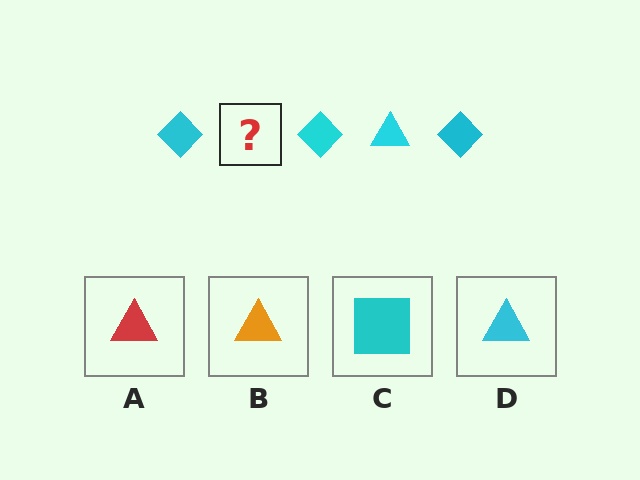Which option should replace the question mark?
Option D.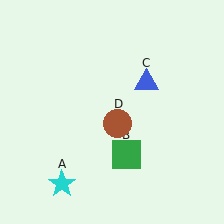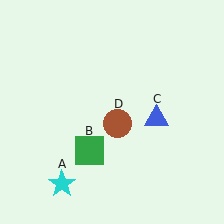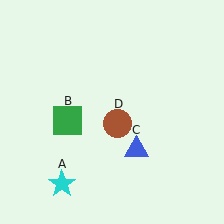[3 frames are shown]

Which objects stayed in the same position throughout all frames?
Cyan star (object A) and brown circle (object D) remained stationary.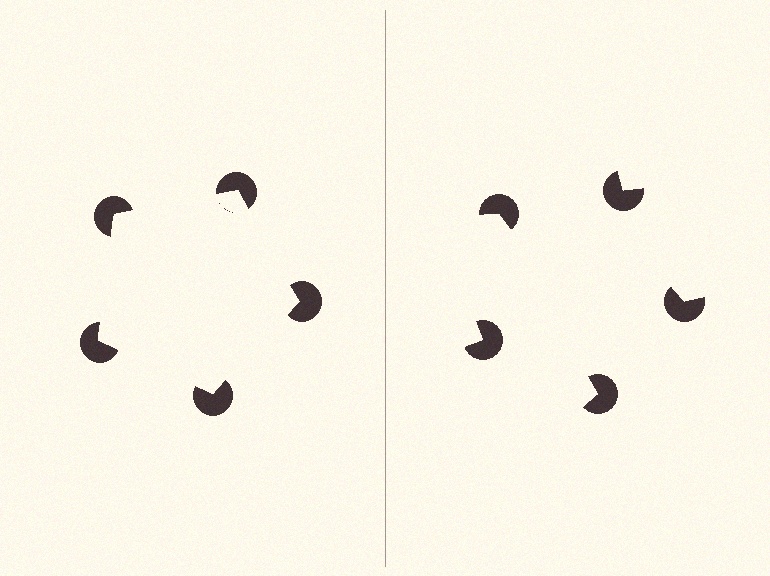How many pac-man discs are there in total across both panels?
10 — 5 on each side.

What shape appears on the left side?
An illusory pentagon.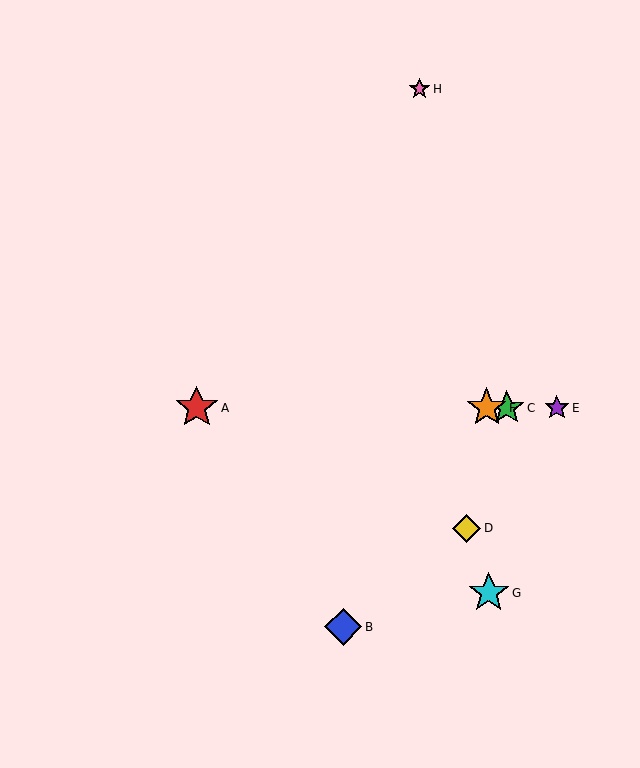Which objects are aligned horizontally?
Objects A, C, E, F are aligned horizontally.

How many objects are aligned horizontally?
4 objects (A, C, E, F) are aligned horizontally.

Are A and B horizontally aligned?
No, A is at y≈408 and B is at y≈627.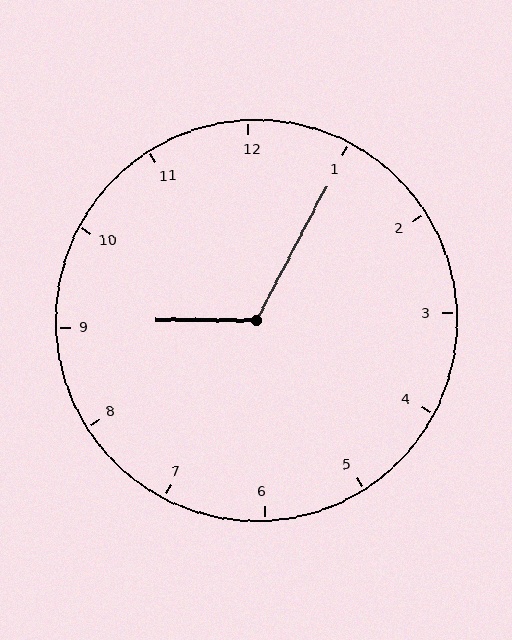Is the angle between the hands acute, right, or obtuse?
It is obtuse.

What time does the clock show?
9:05.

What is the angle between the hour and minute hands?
Approximately 118 degrees.